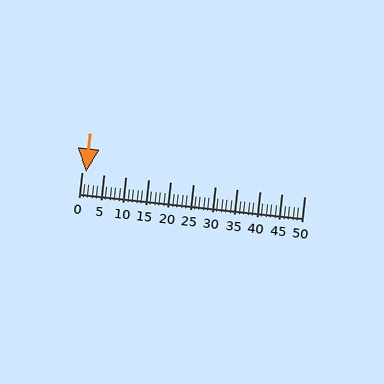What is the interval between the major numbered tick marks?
The major tick marks are spaced 5 units apart.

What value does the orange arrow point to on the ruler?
The orange arrow points to approximately 1.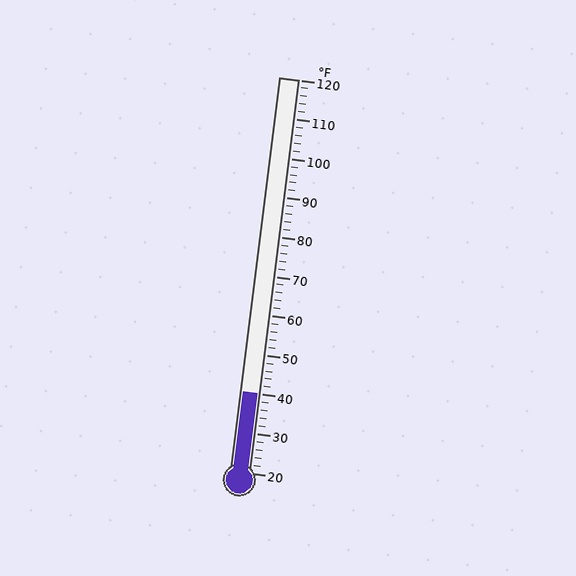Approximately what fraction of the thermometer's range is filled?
The thermometer is filled to approximately 20% of its range.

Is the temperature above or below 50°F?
The temperature is below 50°F.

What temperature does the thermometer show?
The thermometer shows approximately 40°F.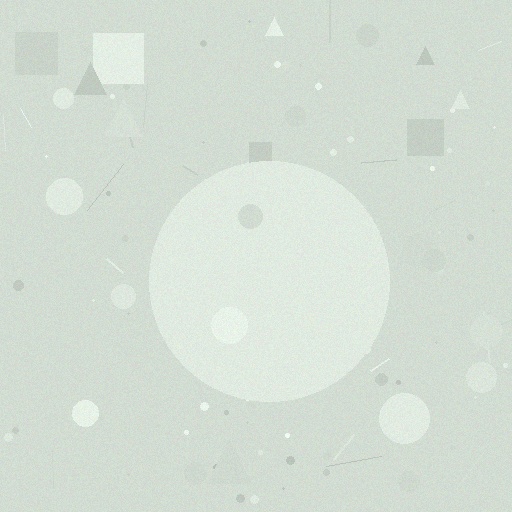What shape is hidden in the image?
A circle is hidden in the image.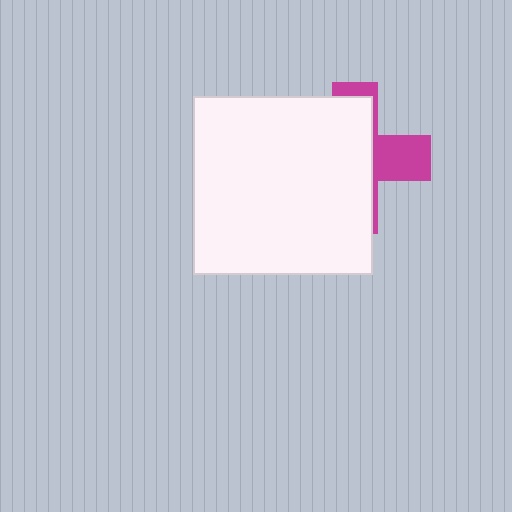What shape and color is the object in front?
The object in front is a white square.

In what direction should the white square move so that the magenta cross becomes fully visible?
The white square should move left. That is the shortest direction to clear the overlap and leave the magenta cross fully visible.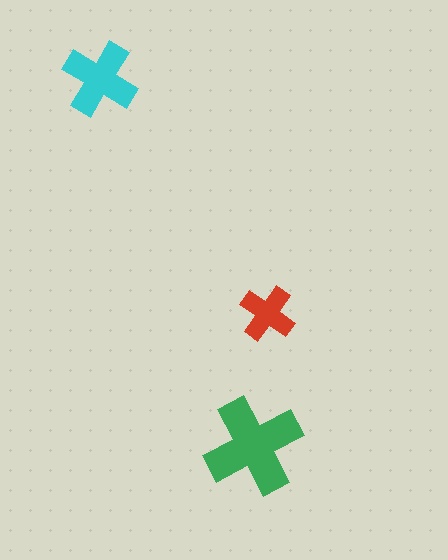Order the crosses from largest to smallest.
the green one, the cyan one, the red one.